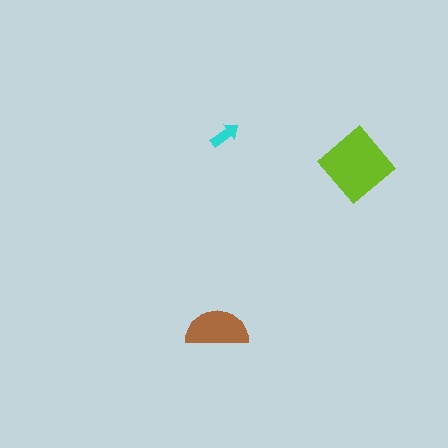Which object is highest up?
The cyan arrow is topmost.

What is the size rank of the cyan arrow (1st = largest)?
3rd.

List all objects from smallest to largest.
The cyan arrow, the brown semicircle, the lime diamond.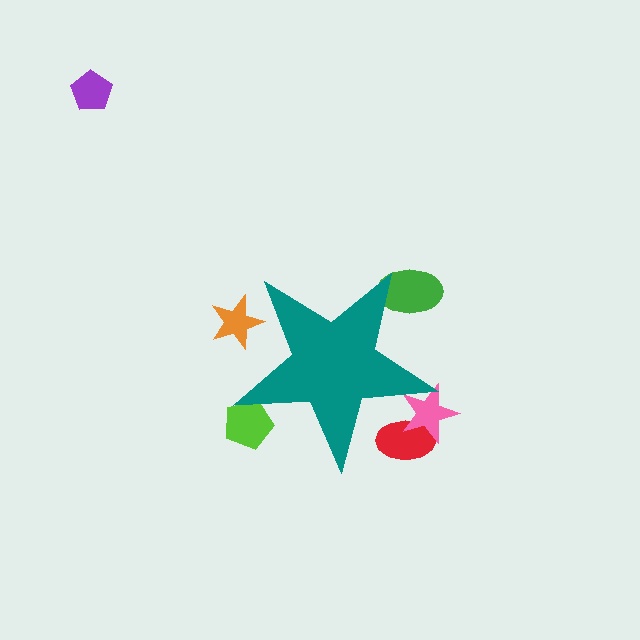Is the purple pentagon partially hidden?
No, the purple pentagon is fully visible.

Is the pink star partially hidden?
Yes, the pink star is partially hidden behind the teal star.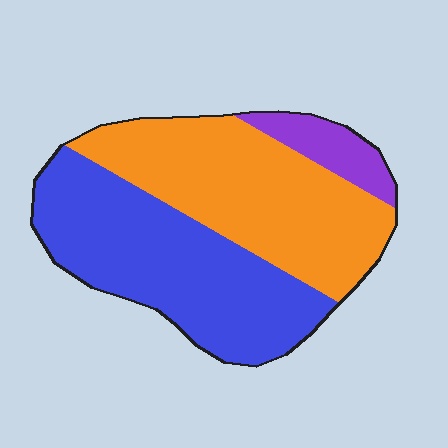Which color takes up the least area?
Purple, at roughly 10%.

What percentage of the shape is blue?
Blue takes up about one half (1/2) of the shape.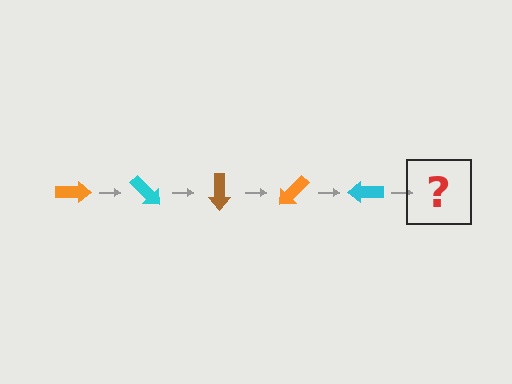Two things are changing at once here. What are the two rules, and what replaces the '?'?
The two rules are that it rotates 45 degrees each step and the color cycles through orange, cyan, and brown. The '?' should be a brown arrow, rotated 225 degrees from the start.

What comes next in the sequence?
The next element should be a brown arrow, rotated 225 degrees from the start.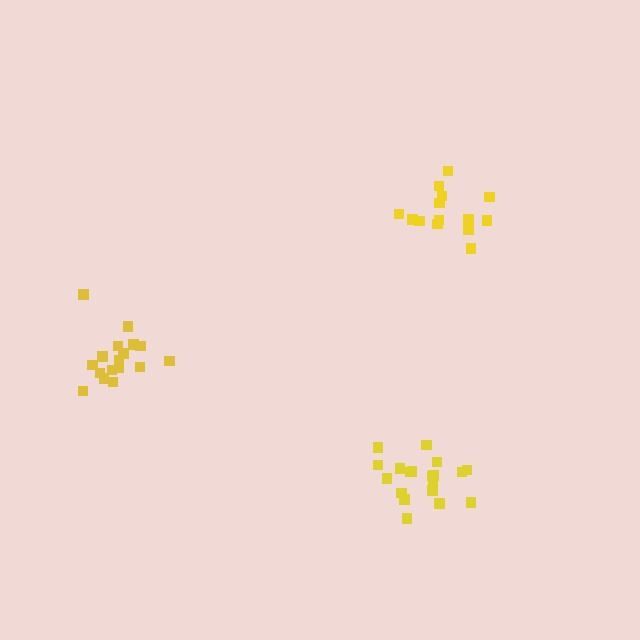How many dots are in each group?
Group 1: 14 dots, Group 2: 19 dots, Group 3: 17 dots (50 total).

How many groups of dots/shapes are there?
There are 3 groups.